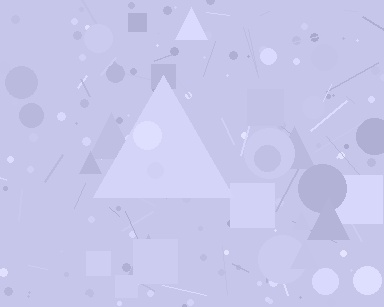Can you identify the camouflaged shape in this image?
The camouflaged shape is a triangle.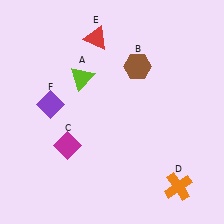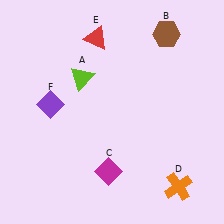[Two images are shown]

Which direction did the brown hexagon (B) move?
The brown hexagon (B) moved up.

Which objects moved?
The objects that moved are: the brown hexagon (B), the magenta diamond (C).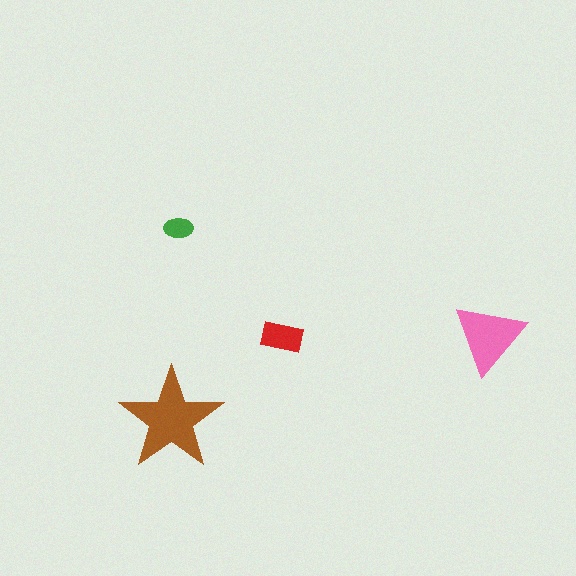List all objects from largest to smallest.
The brown star, the pink triangle, the red rectangle, the green ellipse.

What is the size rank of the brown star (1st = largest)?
1st.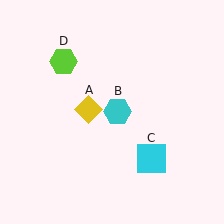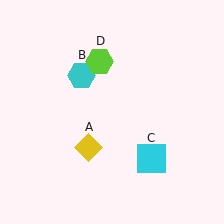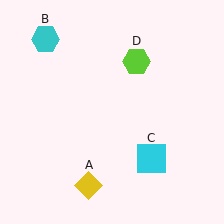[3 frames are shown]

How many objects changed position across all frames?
3 objects changed position: yellow diamond (object A), cyan hexagon (object B), lime hexagon (object D).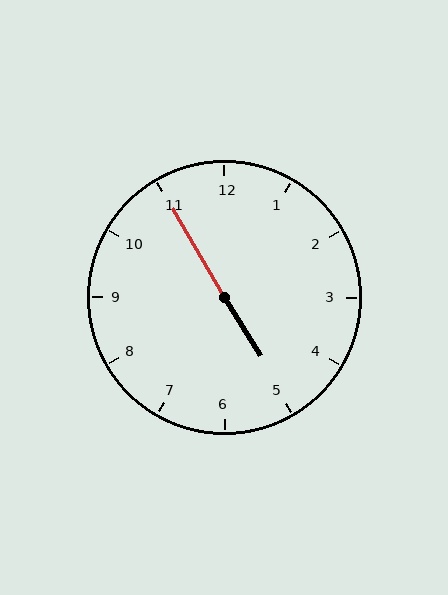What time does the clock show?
4:55.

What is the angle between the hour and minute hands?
Approximately 178 degrees.